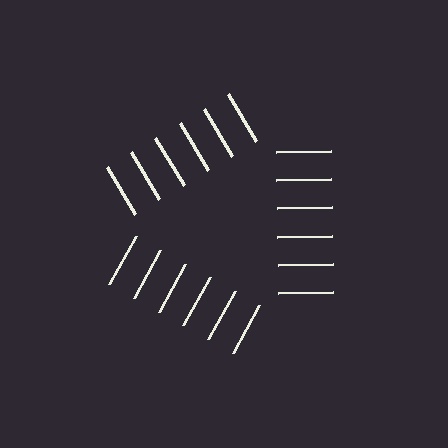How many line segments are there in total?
18 — 6 along each of the 3 edges.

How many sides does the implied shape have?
3 sides — the line-ends trace a triangle.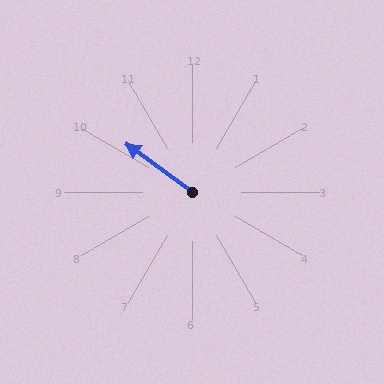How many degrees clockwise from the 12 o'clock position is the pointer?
Approximately 306 degrees.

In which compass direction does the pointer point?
Northwest.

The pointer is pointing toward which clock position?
Roughly 10 o'clock.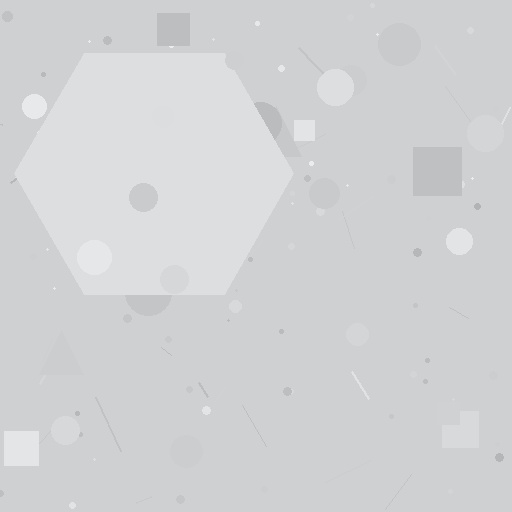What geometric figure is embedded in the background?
A hexagon is embedded in the background.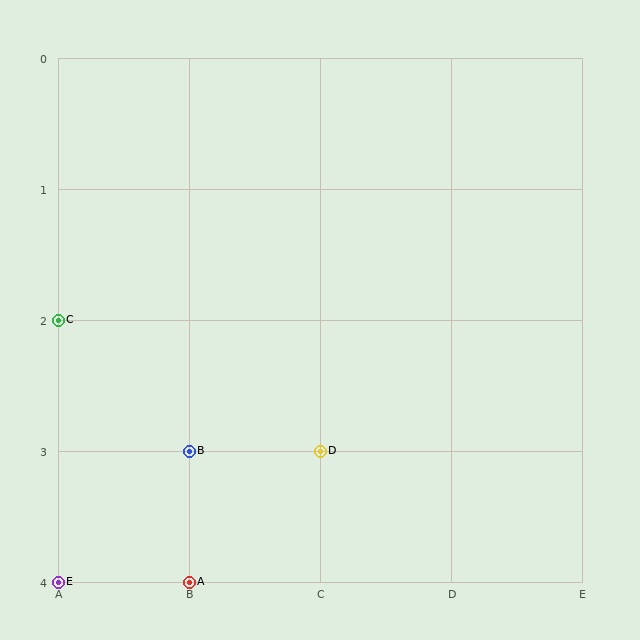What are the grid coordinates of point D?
Point D is at grid coordinates (C, 3).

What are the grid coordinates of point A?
Point A is at grid coordinates (B, 4).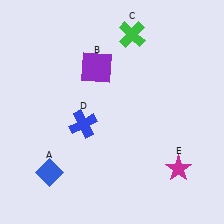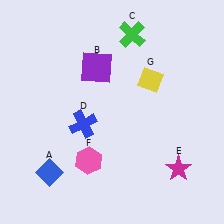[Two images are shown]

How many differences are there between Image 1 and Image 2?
There are 2 differences between the two images.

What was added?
A pink hexagon (F), a yellow diamond (G) were added in Image 2.